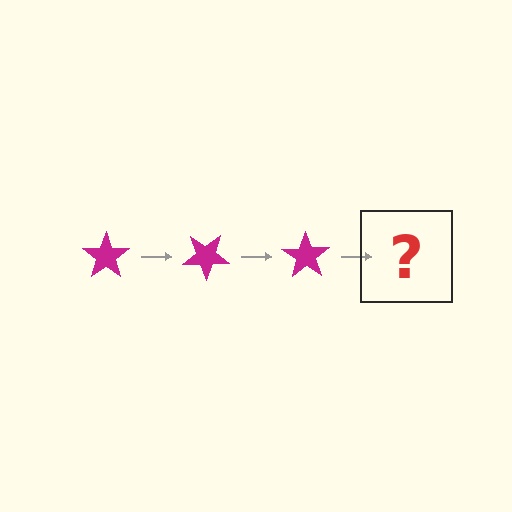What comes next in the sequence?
The next element should be a magenta star rotated 105 degrees.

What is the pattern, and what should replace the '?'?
The pattern is that the star rotates 35 degrees each step. The '?' should be a magenta star rotated 105 degrees.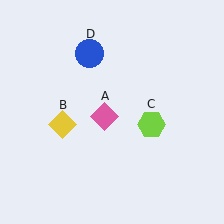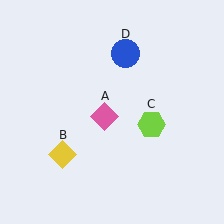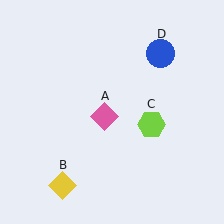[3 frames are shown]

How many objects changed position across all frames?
2 objects changed position: yellow diamond (object B), blue circle (object D).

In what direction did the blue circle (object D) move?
The blue circle (object D) moved right.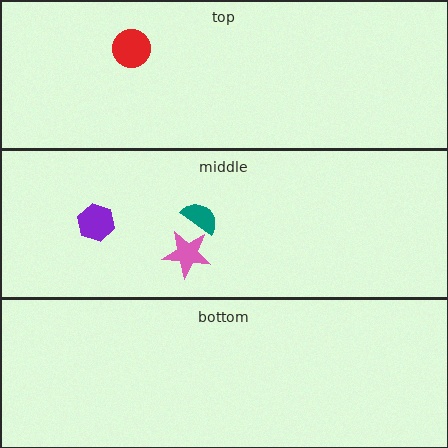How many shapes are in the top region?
1.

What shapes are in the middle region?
The purple hexagon, the teal semicircle, the pink star.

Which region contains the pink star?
The middle region.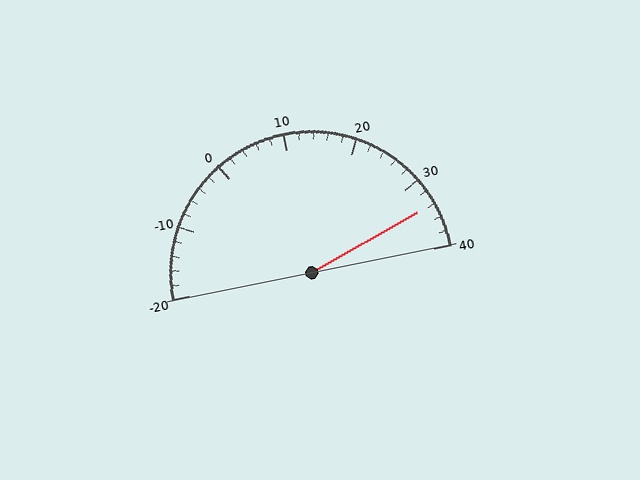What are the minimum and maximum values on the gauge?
The gauge ranges from -20 to 40.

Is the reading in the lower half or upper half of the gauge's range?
The reading is in the upper half of the range (-20 to 40).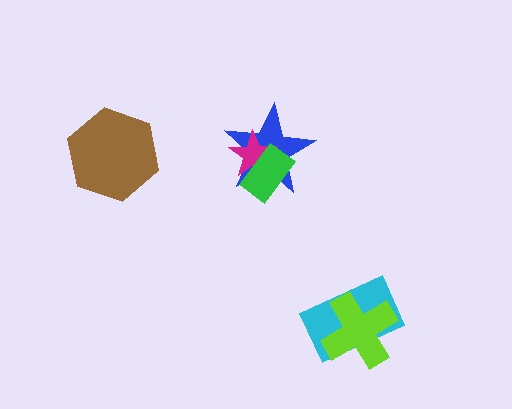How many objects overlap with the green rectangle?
2 objects overlap with the green rectangle.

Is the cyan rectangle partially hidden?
Yes, it is partially covered by another shape.